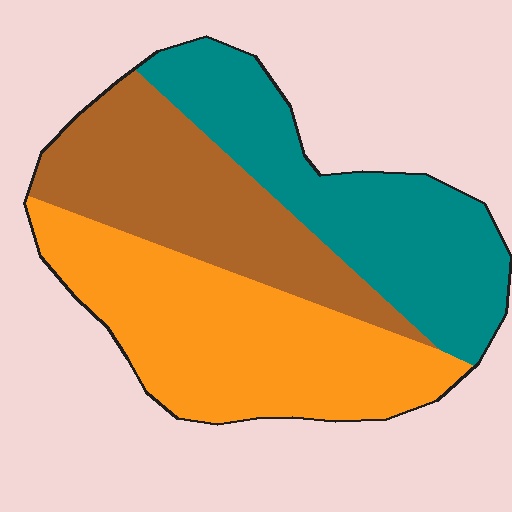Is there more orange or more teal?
Orange.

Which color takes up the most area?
Orange, at roughly 40%.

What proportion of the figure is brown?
Brown covers about 30% of the figure.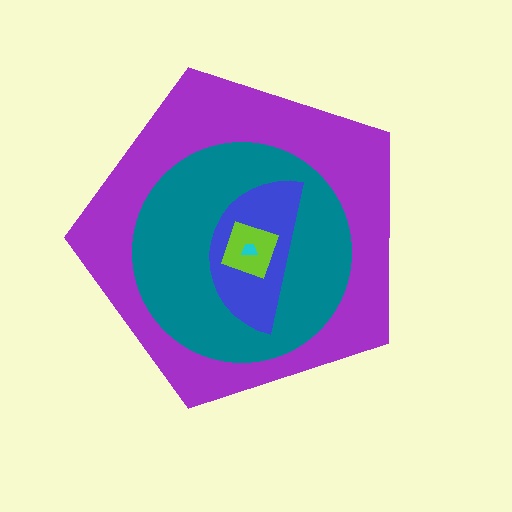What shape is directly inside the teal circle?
The blue semicircle.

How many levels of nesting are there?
5.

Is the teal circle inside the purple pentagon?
Yes.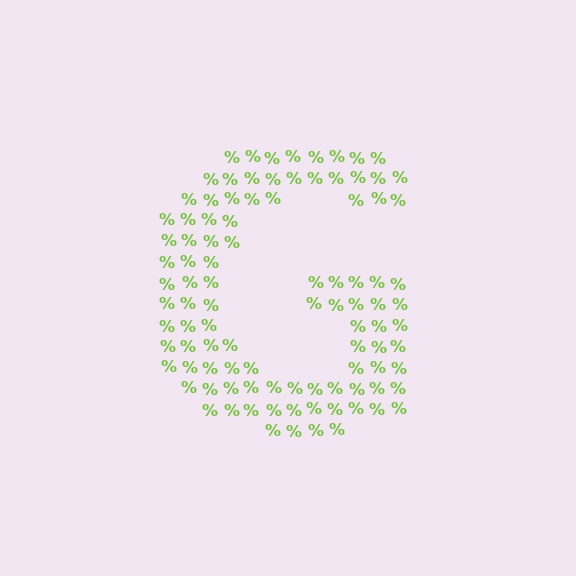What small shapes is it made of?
It is made of small percent signs.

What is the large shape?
The large shape is the letter G.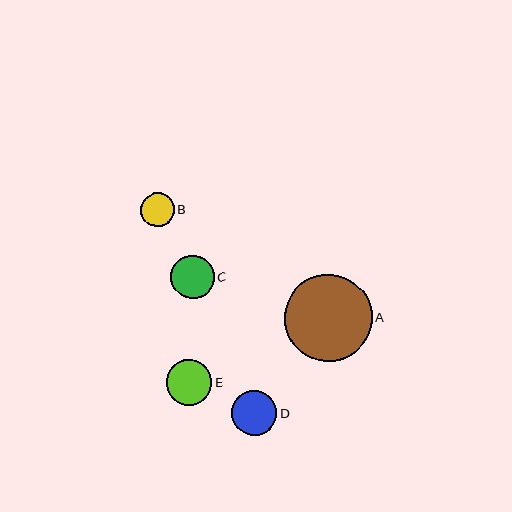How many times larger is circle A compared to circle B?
Circle A is approximately 2.6 times the size of circle B.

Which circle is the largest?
Circle A is the largest with a size of approximately 88 pixels.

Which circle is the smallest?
Circle B is the smallest with a size of approximately 34 pixels.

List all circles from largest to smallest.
From largest to smallest: A, D, E, C, B.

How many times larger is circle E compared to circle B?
Circle E is approximately 1.3 times the size of circle B.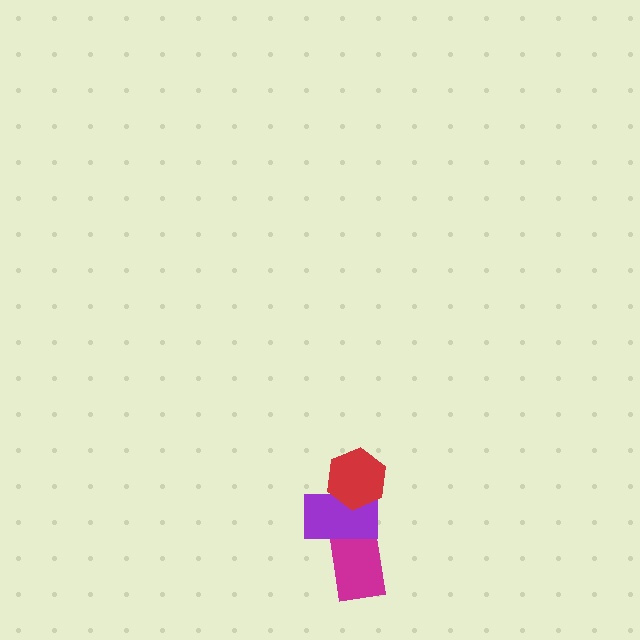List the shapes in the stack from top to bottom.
From top to bottom: the red hexagon, the purple rectangle, the magenta rectangle.